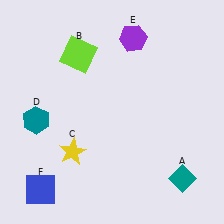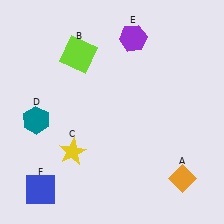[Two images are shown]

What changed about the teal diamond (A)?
In Image 1, A is teal. In Image 2, it changed to orange.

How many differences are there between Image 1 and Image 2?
There is 1 difference between the two images.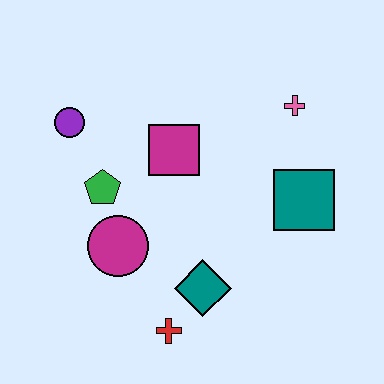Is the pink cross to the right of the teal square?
No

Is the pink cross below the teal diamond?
No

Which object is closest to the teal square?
The pink cross is closest to the teal square.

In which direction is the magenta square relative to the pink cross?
The magenta square is to the left of the pink cross.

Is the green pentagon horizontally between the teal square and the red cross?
No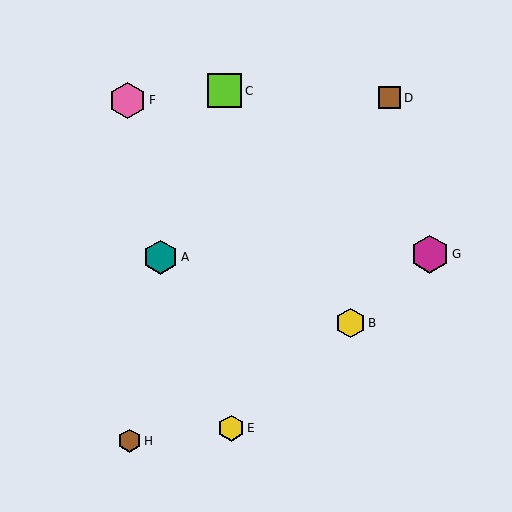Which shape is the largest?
The magenta hexagon (labeled G) is the largest.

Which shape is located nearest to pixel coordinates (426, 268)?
The magenta hexagon (labeled G) at (430, 254) is nearest to that location.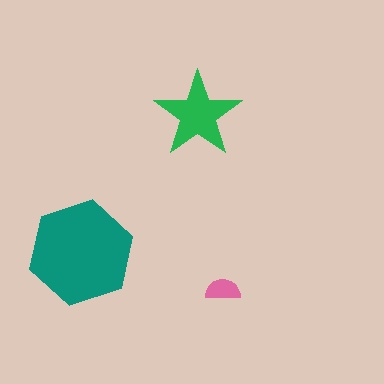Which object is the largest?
The teal hexagon.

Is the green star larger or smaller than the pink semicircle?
Larger.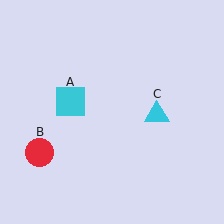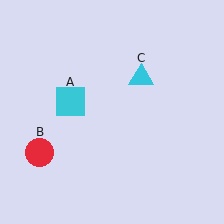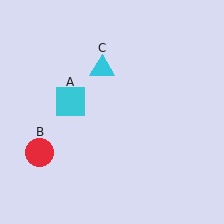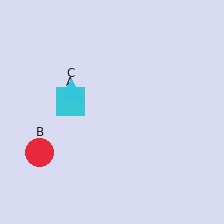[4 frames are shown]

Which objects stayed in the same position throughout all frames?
Cyan square (object A) and red circle (object B) remained stationary.